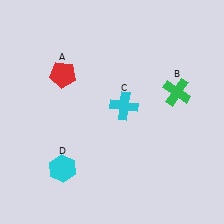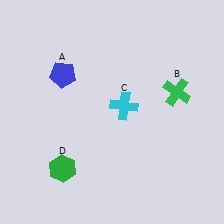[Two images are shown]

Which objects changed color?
A changed from red to blue. D changed from cyan to green.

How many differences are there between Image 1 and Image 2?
There are 2 differences between the two images.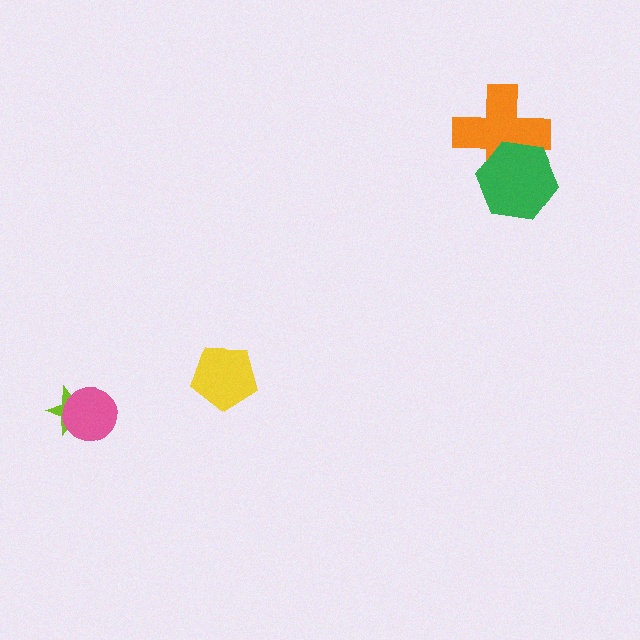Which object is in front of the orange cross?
The green hexagon is in front of the orange cross.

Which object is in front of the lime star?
The pink circle is in front of the lime star.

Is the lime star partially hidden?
Yes, it is partially covered by another shape.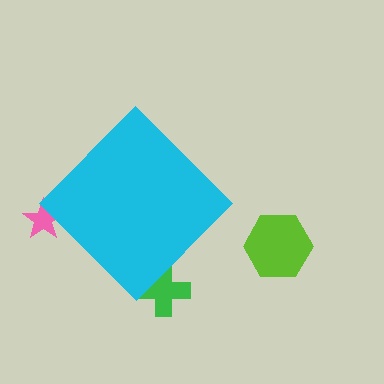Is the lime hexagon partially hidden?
No, the lime hexagon is fully visible.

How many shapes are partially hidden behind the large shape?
2 shapes are partially hidden.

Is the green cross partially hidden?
Yes, the green cross is partially hidden behind the cyan diamond.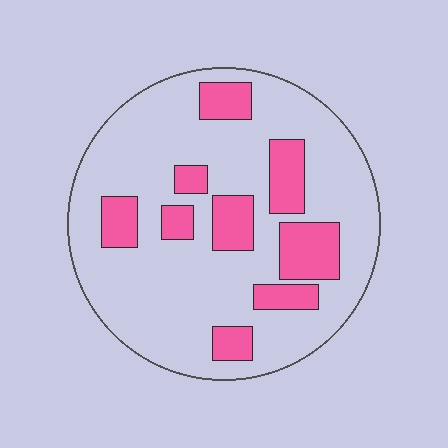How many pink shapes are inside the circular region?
9.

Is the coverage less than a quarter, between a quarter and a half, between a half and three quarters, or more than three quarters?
Less than a quarter.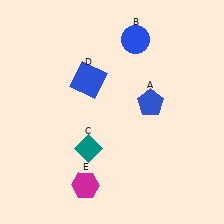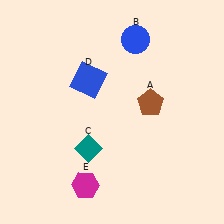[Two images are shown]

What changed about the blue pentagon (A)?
In Image 1, A is blue. In Image 2, it changed to brown.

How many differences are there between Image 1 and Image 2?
There is 1 difference between the two images.